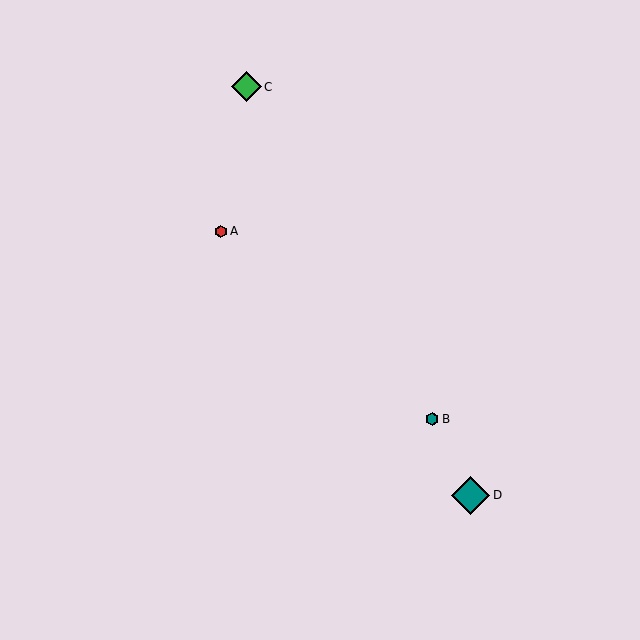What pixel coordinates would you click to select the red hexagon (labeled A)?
Click at (221, 231) to select the red hexagon A.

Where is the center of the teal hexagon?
The center of the teal hexagon is at (432, 419).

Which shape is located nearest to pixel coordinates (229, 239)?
The red hexagon (labeled A) at (221, 231) is nearest to that location.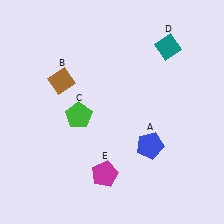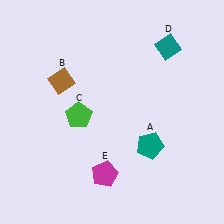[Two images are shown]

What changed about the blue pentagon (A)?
In Image 1, A is blue. In Image 2, it changed to teal.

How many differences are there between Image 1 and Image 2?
There is 1 difference between the two images.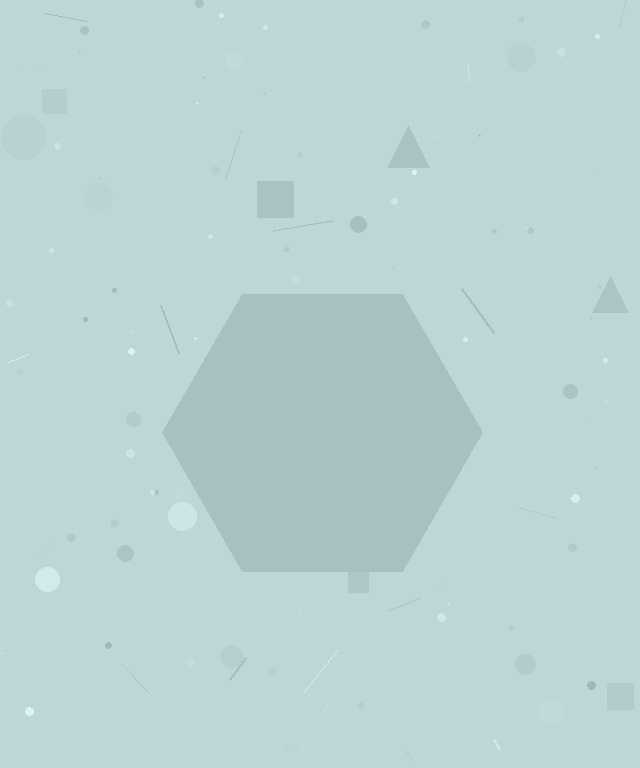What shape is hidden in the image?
A hexagon is hidden in the image.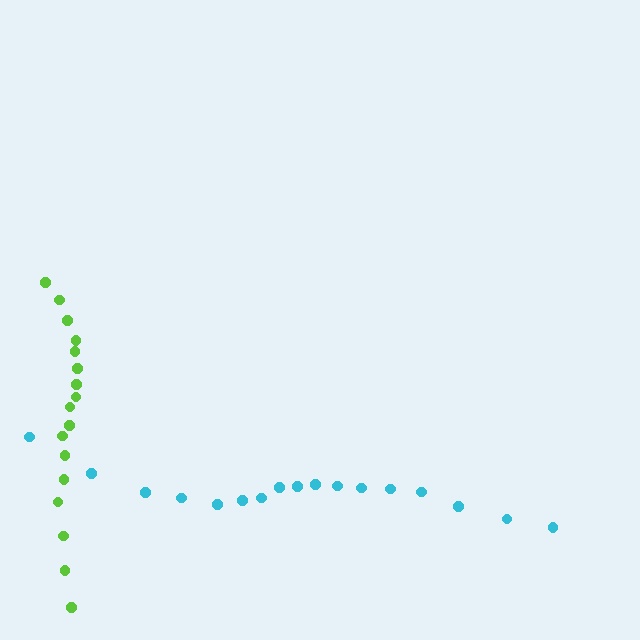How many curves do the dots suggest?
There are 2 distinct paths.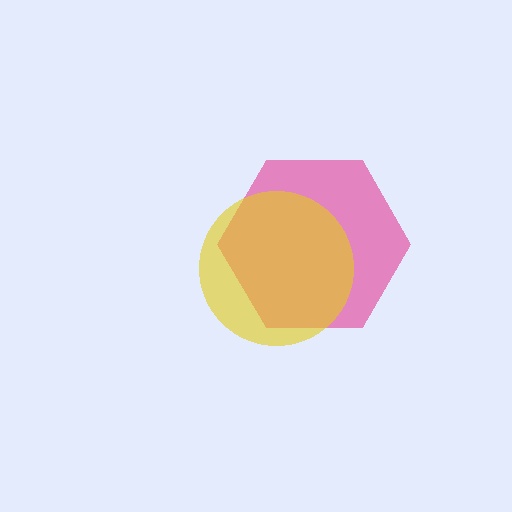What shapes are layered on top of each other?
The layered shapes are: a pink hexagon, a yellow circle.